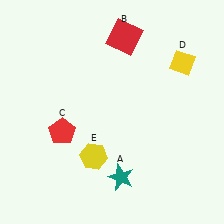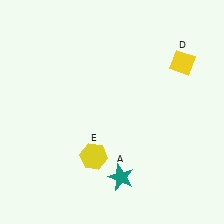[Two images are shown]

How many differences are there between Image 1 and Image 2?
There are 2 differences between the two images.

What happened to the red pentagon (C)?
The red pentagon (C) was removed in Image 2. It was in the bottom-left area of Image 1.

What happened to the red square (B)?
The red square (B) was removed in Image 2. It was in the top-right area of Image 1.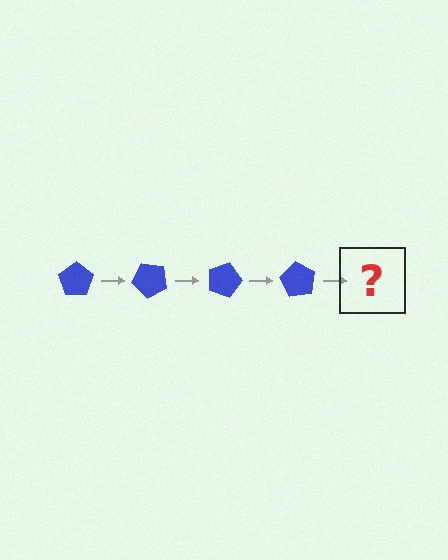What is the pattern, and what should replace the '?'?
The pattern is that the pentagon rotates 45 degrees each step. The '?' should be a blue pentagon rotated 180 degrees.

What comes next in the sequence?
The next element should be a blue pentagon rotated 180 degrees.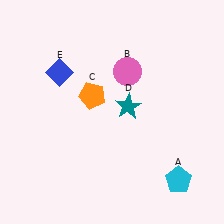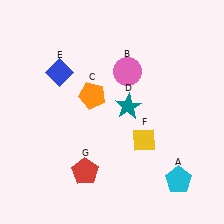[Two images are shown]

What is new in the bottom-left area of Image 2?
A red pentagon (G) was added in the bottom-left area of Image 2.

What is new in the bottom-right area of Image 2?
A yellow diamond (F) was added in the bottom-right area of Image 2.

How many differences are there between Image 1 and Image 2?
There are 2 differences between the two images.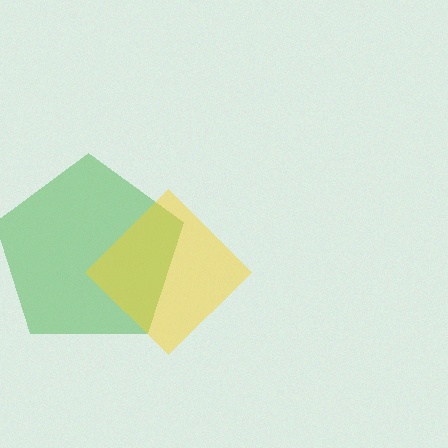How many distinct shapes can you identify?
There are 2 distinct shapes: a green pentagon, a yellow diamond.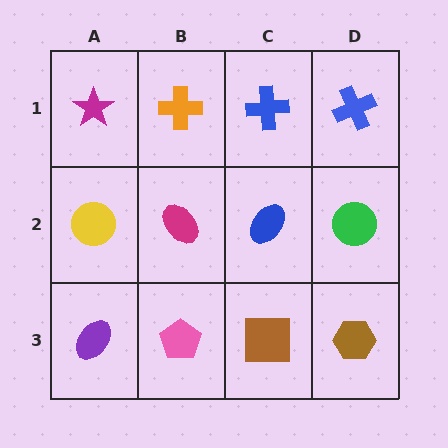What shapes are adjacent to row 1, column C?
A blue ellipse (row 2, column C), an orange cross (row 1, column B), a blue cross (row 1, column D).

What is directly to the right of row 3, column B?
A brown square.